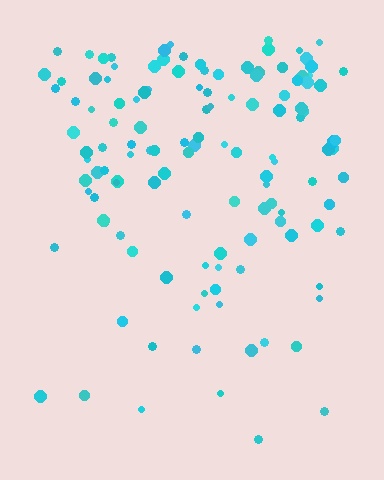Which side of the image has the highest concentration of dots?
The top.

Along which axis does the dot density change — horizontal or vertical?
Vertical.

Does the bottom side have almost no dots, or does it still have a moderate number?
Still a moderate number, just noticeably fewer than the top.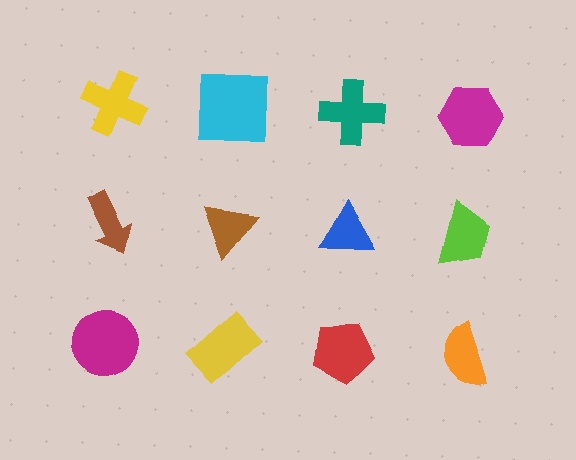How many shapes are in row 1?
4 shapes.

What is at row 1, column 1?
A yellow cross.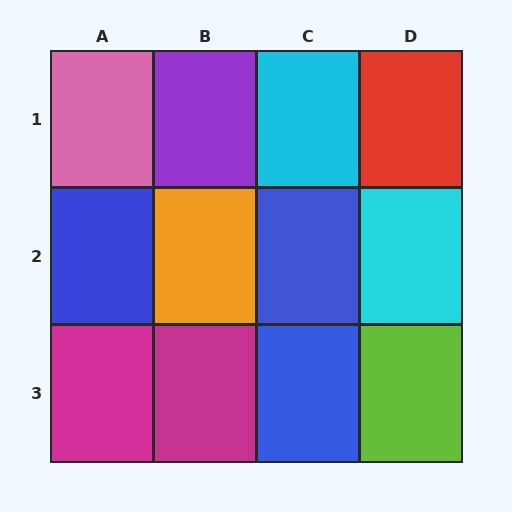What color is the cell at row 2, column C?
Blue.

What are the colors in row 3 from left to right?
Magenta, magenta, blue, lime.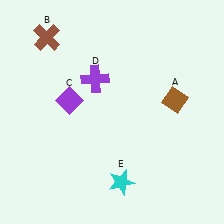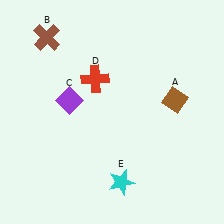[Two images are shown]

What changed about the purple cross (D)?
In Image 1, D is purple. In Image 2, it changed to red.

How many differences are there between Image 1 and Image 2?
There is 1 difference between the two images.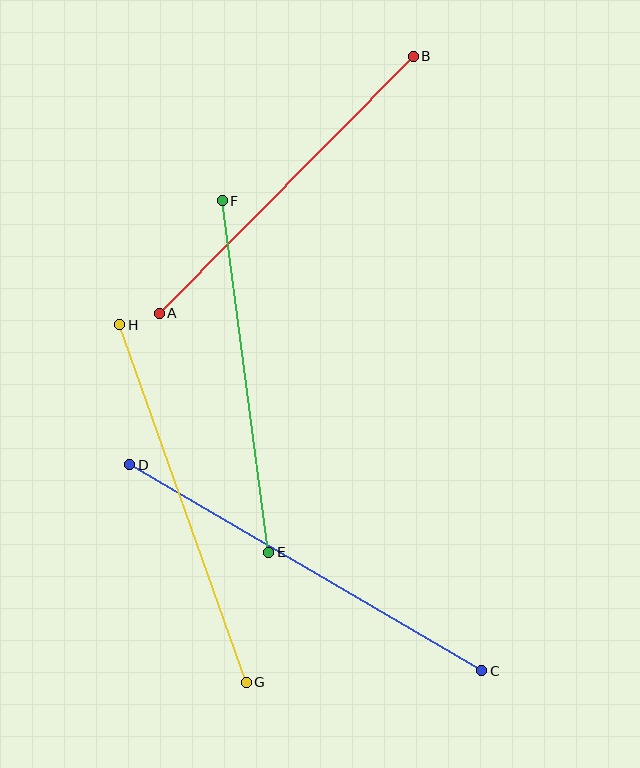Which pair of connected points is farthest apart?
Points C and D are farthest apart.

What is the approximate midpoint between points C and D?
The midpoint is at approximately (306, 568) pixels.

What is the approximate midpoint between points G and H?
The midpoint is at approximately (183, 504) pixels.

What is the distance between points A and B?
The distance is approximately 362 pixels.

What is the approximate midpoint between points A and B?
The midpoint is at approximately (286, 185) pixels.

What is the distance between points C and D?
The distance is approximately 408 pixels.